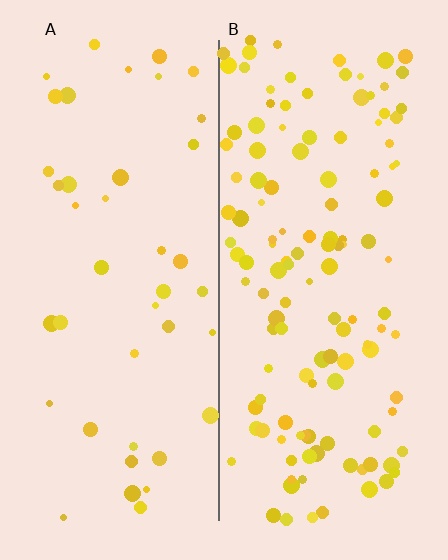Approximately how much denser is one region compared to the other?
Approximately 3.0× — region B over region A.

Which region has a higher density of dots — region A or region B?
B (the right).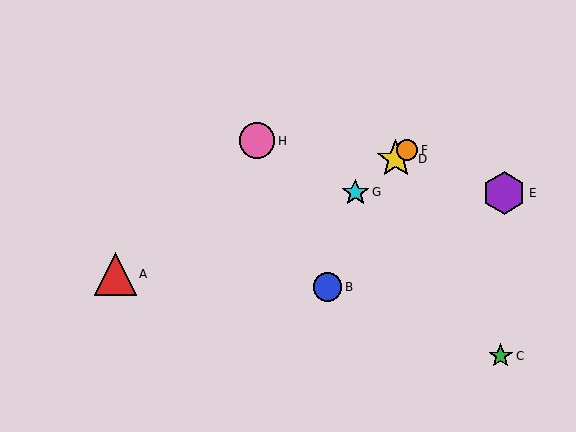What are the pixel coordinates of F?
Object F is at (407, 150).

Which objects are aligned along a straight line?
Objects D, F, G are aligned along a straight line.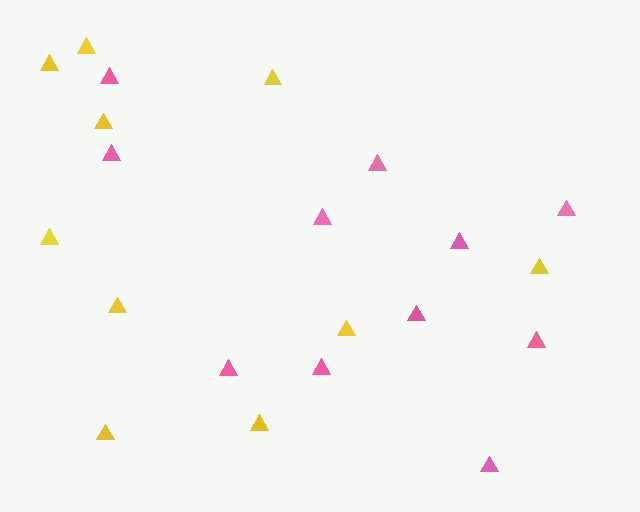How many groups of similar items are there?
There are 2 groups: one group of pink triangles (11) and one group of yellow triangles (10).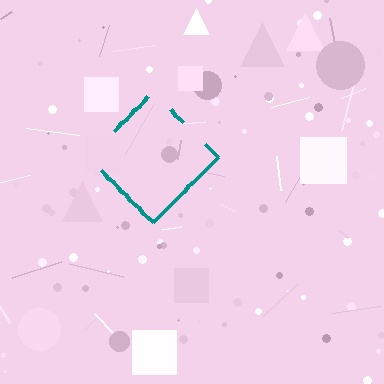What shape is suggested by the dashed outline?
The dashed outline suggests a diamond.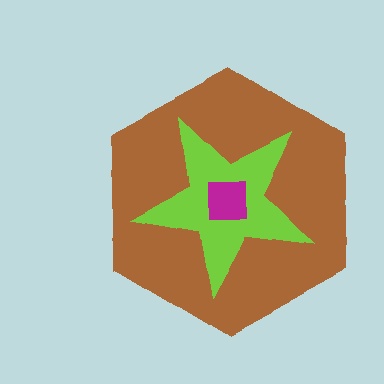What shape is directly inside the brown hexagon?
The lime star.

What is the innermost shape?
The magenta square.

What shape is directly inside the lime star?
The magenta square.